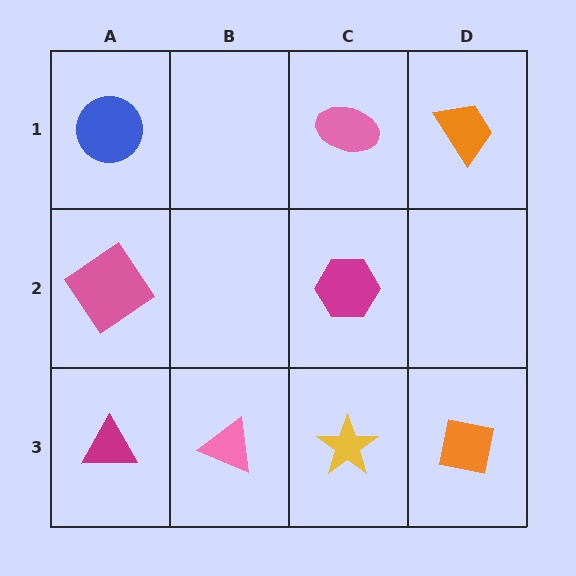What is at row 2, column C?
A magenta hexagon.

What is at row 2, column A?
A pink diamond.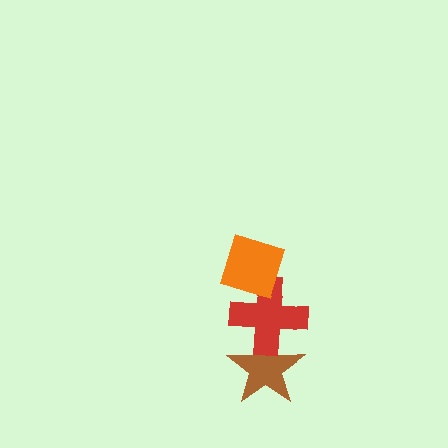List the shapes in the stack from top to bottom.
From top to bottom: the orange diamond, the red cross, the brown star.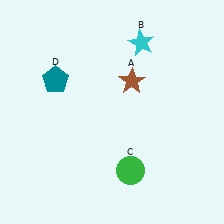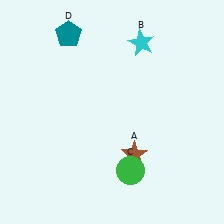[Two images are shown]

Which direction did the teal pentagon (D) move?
The teal pentagon (D) moved up.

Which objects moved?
The objects that moved are: the brown star (A), the teal pentagon (D).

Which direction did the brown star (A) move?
The brown star (A) moved down.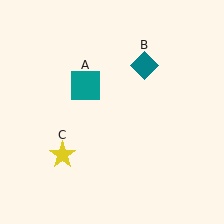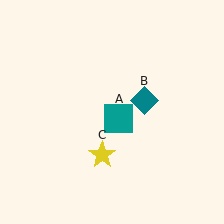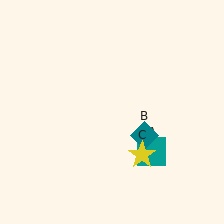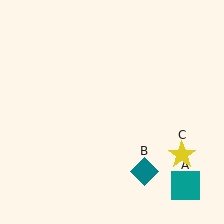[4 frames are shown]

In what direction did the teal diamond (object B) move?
The teal diamond (object B) moved down.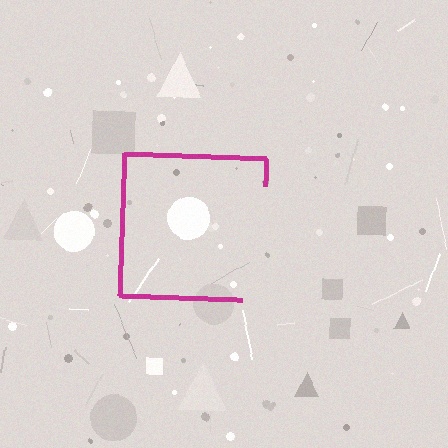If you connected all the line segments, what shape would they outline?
They would outline a square.